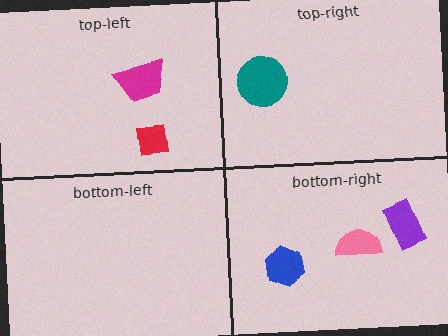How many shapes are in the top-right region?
1.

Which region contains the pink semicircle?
The bottom-right region.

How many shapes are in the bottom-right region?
3.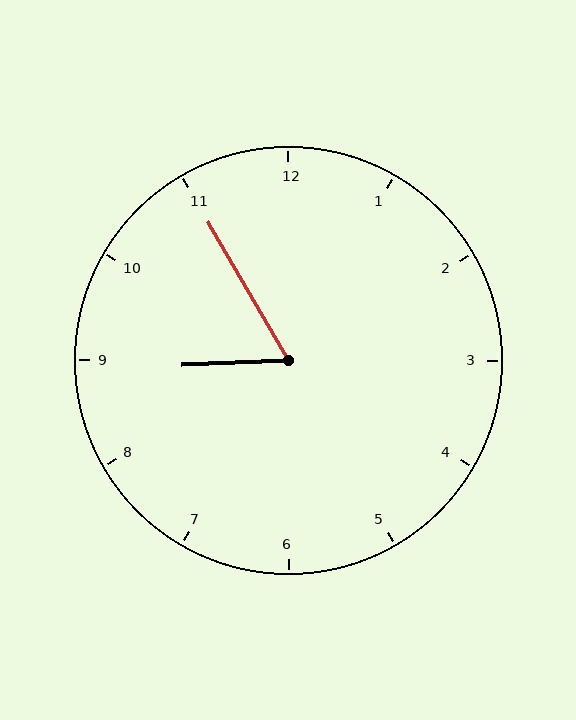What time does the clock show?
8:55.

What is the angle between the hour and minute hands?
Approximately 62 degrees.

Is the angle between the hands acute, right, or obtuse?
It is acute.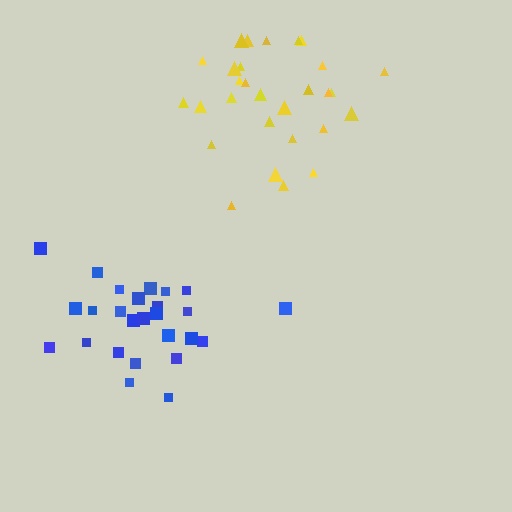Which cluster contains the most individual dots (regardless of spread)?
Yellow (29).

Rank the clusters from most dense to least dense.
blue, yellow.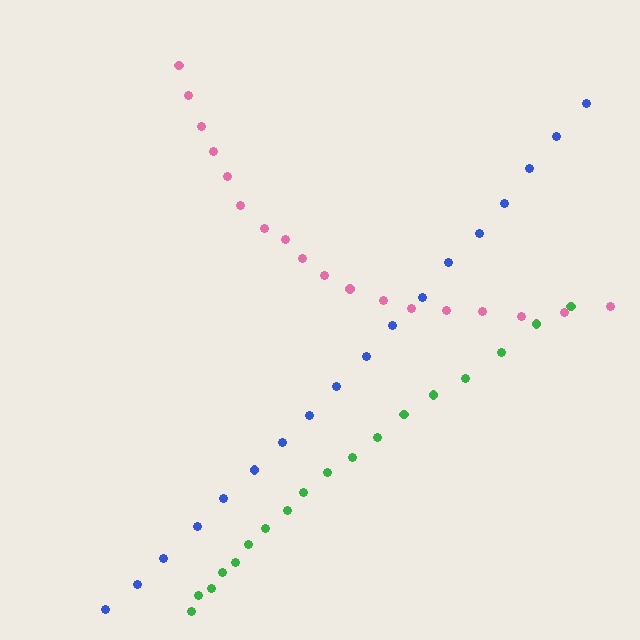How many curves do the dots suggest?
There are 3 distinct paths.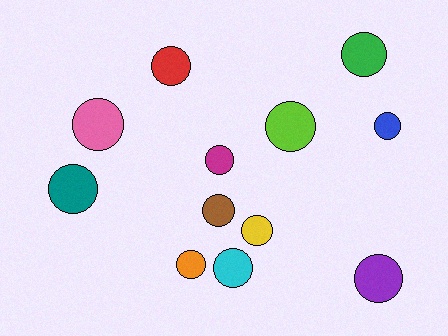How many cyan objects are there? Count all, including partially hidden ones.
There is 1 cyan object.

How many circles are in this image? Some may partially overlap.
There are 12 circles.